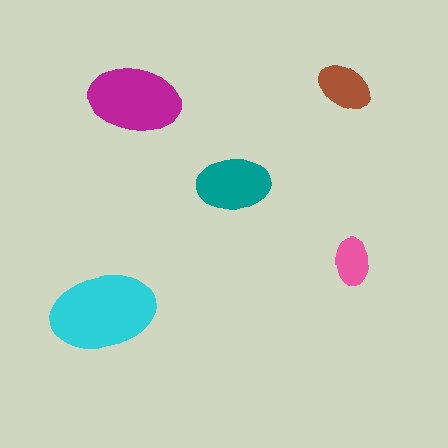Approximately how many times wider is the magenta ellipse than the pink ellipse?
About 2 times wider.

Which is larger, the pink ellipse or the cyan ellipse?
The cyan one.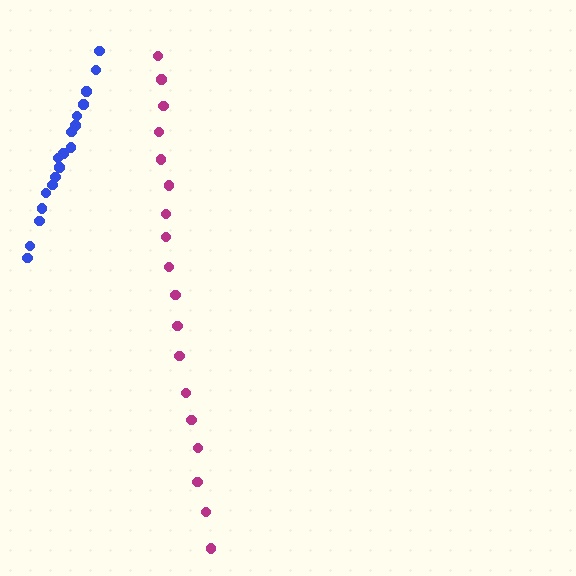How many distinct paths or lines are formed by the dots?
There are 2 distinct paths.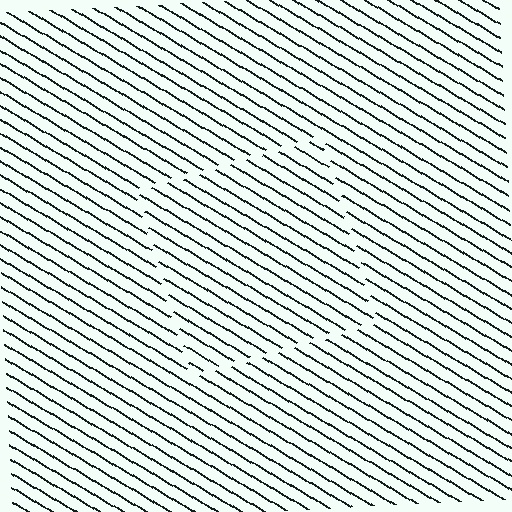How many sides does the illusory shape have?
4 sides — the line-ends trace a square.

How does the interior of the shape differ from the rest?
The interior of the shape contains the same grating, shifted by half a period — the contour is defined by the phase discontinuity where line-ends from the inner and outer gratings abut.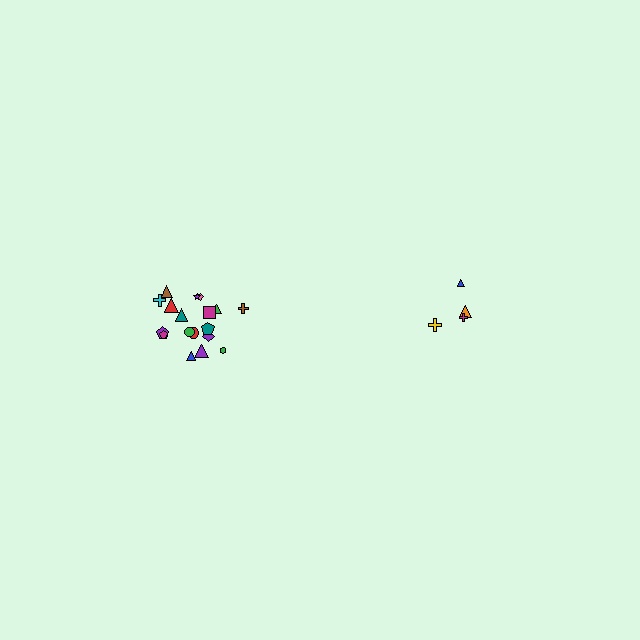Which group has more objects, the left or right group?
The left group.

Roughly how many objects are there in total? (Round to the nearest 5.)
Roughly 20 objects in total.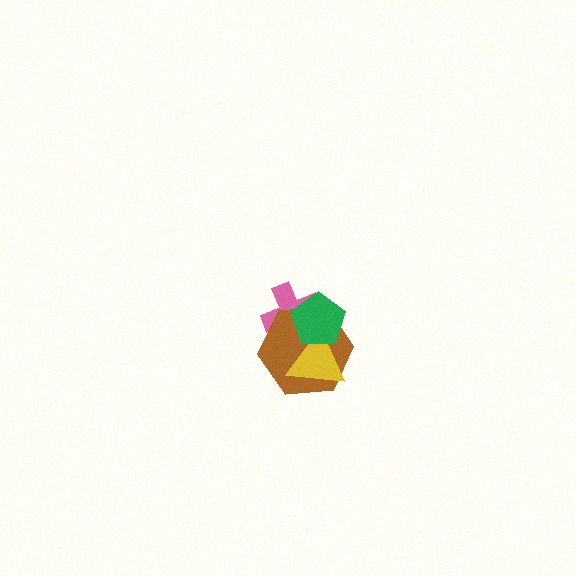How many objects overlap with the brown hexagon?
3 objects overlap with the brown hexagon.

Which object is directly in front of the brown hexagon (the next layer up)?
The yellow triangle is directly in front of the brown hexagon.